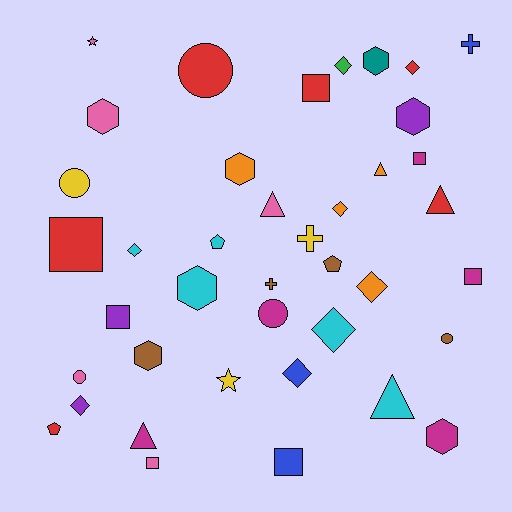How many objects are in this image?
There are 40 objects.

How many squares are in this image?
There are 7 squares.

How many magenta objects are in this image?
There are 5 magenta objects.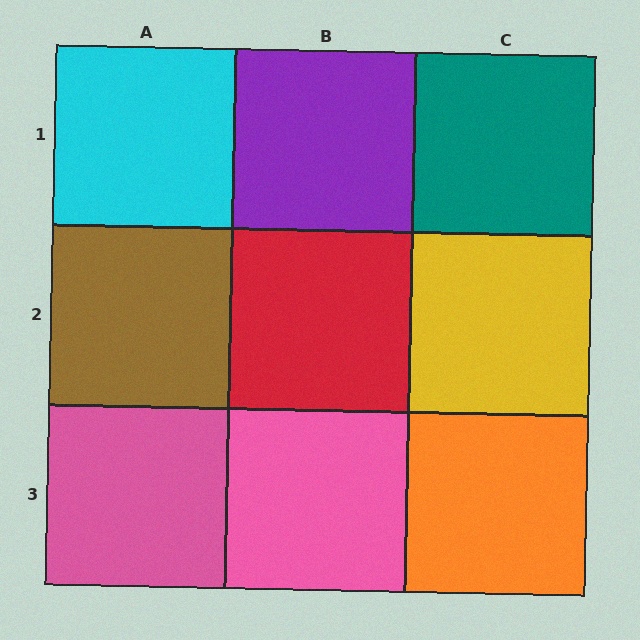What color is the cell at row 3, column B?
Pink.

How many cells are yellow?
1 cell is yellow.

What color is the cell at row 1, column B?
Purple.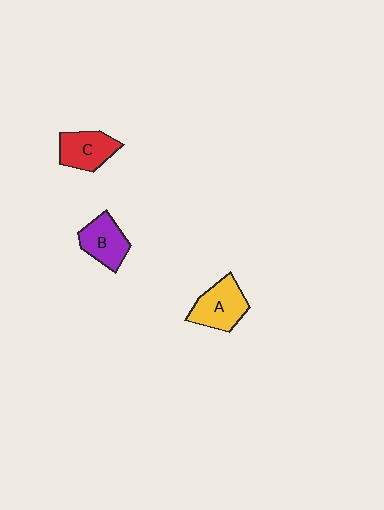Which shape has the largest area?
Shape A (yellow).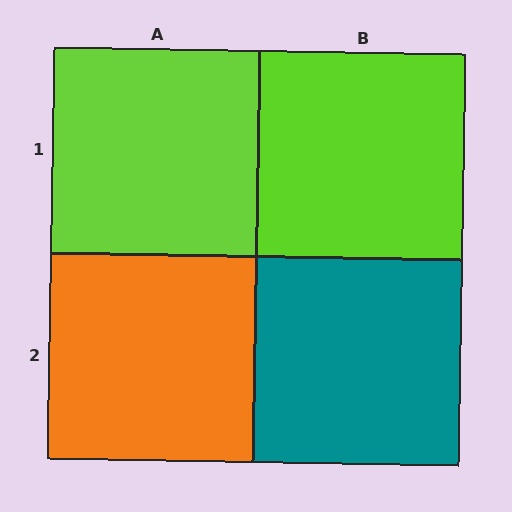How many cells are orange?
1 cell is orange.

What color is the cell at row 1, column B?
Lime.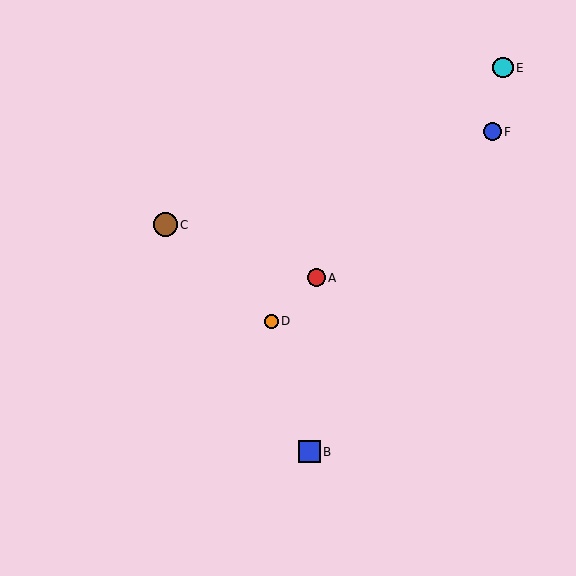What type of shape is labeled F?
Shape F is a blue circle.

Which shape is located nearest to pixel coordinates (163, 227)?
The brown circle (labeled C) at (165, 225) is nearest to that location.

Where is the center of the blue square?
The center of the blue square is at (309, 452).